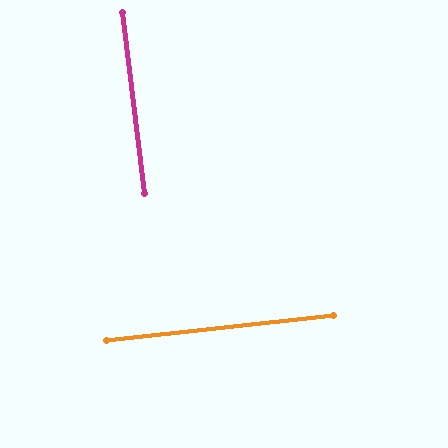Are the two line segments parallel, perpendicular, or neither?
Perpendicular — they meet at approximately 89°.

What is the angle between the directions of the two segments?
Approximately 89 degrees.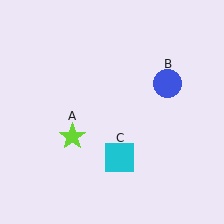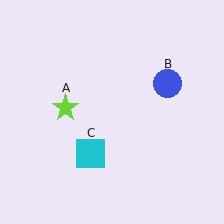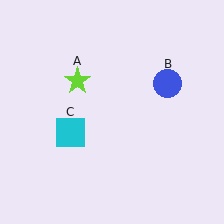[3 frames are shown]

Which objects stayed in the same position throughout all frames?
Blue circle (object B) remained stationary.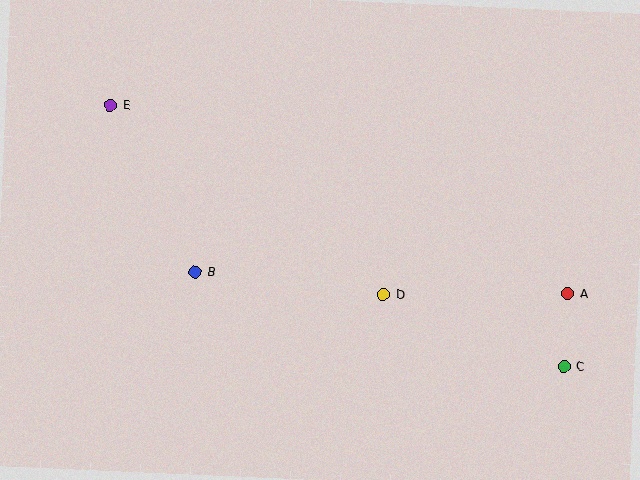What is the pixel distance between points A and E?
The distance between A and E is 495 pixels.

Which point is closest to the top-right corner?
Point A is closest to the top-right corner.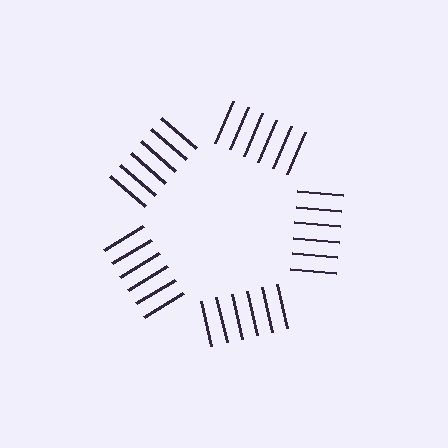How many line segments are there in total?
30 — 6 along each of the 5 edges.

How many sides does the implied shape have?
5 sides — the line-ends trace a pentagon.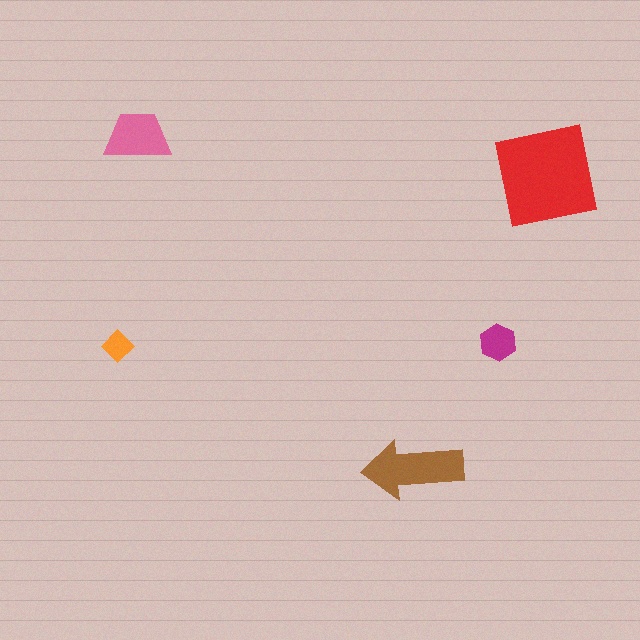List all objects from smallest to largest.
The orange diamond, the magenta hexagon, the pink trapezoid, the brown arrow, the red square.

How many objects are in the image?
There are 5 objects in the image.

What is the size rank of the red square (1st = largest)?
1st.